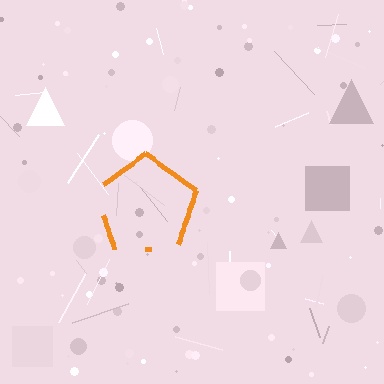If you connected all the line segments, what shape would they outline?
They would outline a pentagon.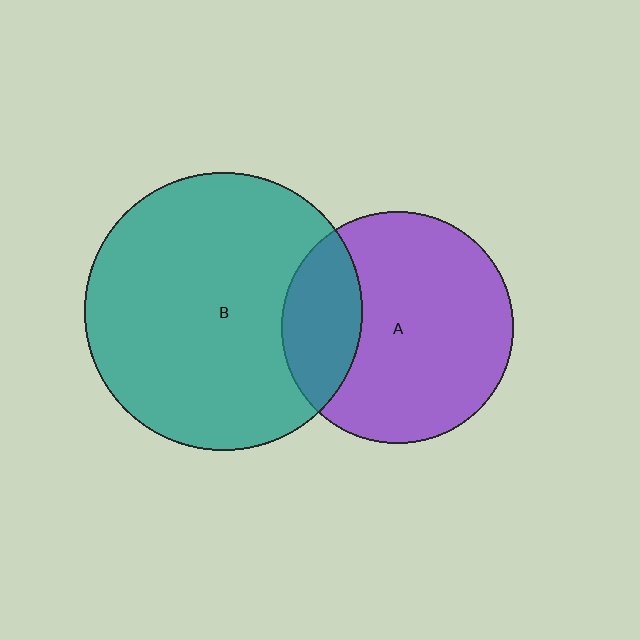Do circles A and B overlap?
Yes.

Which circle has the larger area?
Circle B (teal).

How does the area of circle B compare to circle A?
Approximately 1.4 times.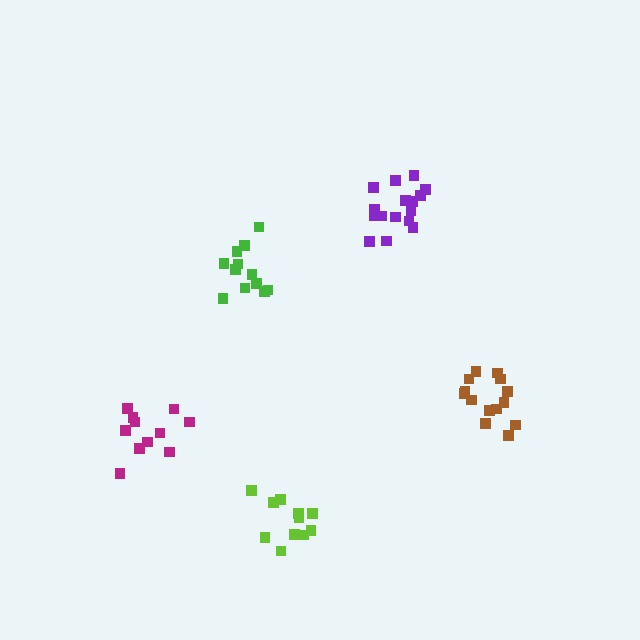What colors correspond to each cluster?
The clusters are colored: brown, lime, purple, magenta, green.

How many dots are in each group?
Group 1: 14 dots, Group 2: 11 dots, Group 3: 16 dots, Group 4: 11 dots, Group 5: 12 dots (64 total).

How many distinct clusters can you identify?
There are 5 distinct clusters.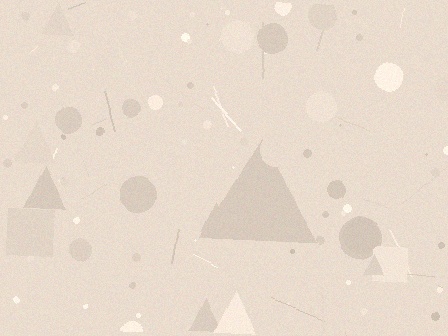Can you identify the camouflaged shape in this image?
The camouflaged shape is a triangle.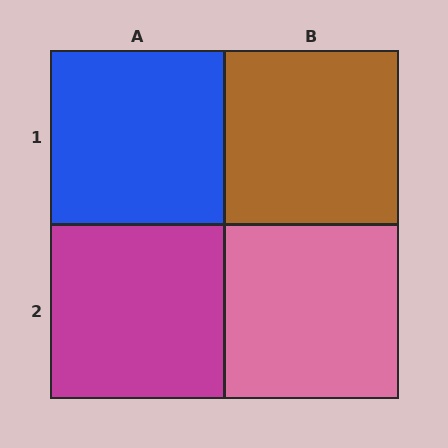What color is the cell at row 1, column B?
Brown.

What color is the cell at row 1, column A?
Blue.